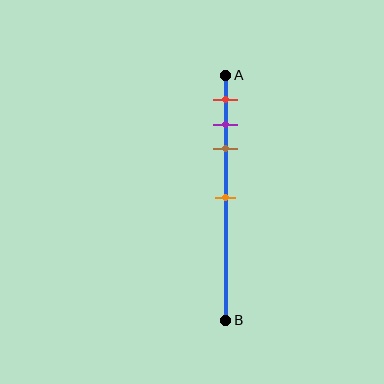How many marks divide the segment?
There are 4 marks dividing the segment.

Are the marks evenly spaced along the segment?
No, the marks are not evenly spaced.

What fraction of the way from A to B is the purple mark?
The purple mark is approximately 20% (0.2) of the way from A to B.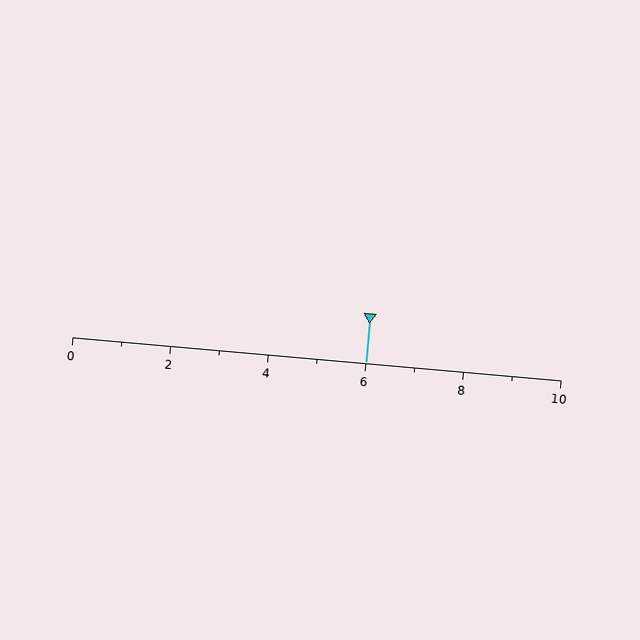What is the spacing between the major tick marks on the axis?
The major ticks are spaced 2 apart.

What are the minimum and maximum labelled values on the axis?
The axis runs from 0 to 10.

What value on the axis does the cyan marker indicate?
The marker indicates approximately 6.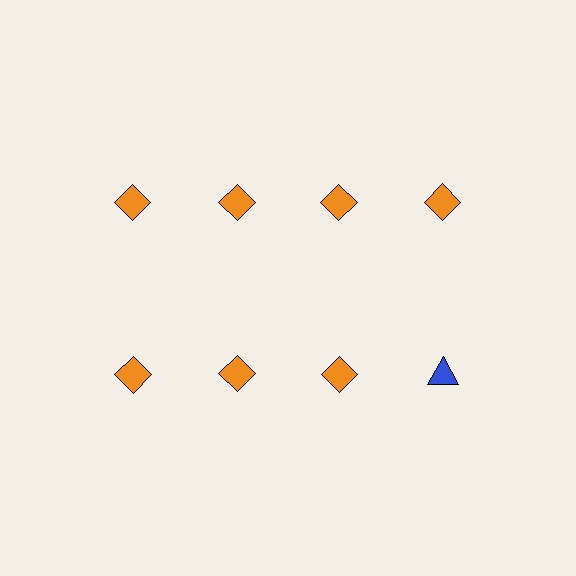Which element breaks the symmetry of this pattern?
The blue triangle in the second row, second from right column breaks the symmetry. All other shapes are orange diamonds.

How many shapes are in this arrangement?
There are 8 shapes arranged in a grid pattern.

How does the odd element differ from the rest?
It differs in both color (blue instead of orange) and shape (triangle instead of diamond).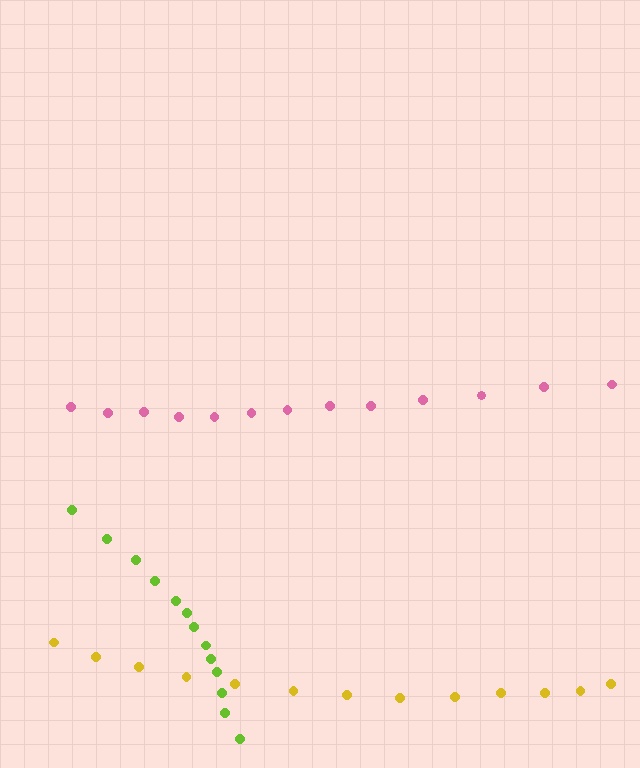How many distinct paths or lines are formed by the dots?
There are 3 distinct paths.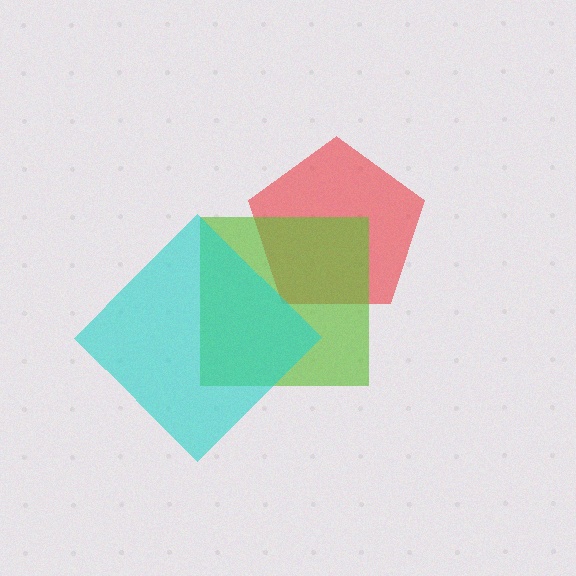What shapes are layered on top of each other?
The layered shapes are: a red pentagon, a lime square, a cyan diamond.